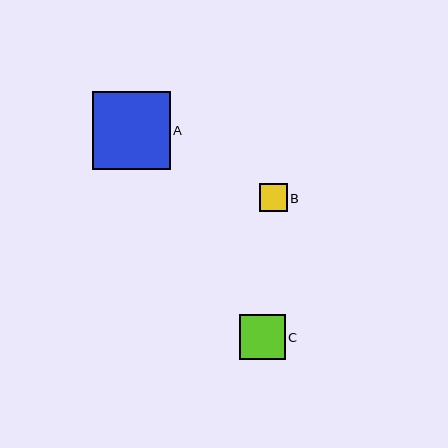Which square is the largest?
Square A is the largest with a size of approximately 78 pixels.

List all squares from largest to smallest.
From largest to smallest: A, C, B.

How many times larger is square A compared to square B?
Square A is approximately 2.8 times the size of square B.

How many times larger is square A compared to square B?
Square A is approximately 2.8 times the size of square B.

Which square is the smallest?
Square B is the smallest with a size of approximately 28 pixels.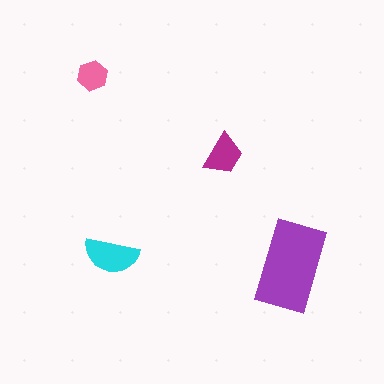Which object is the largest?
The purple rectangle.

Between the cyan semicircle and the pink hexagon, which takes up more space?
The cyan semicircle.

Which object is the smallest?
The pink hexagon.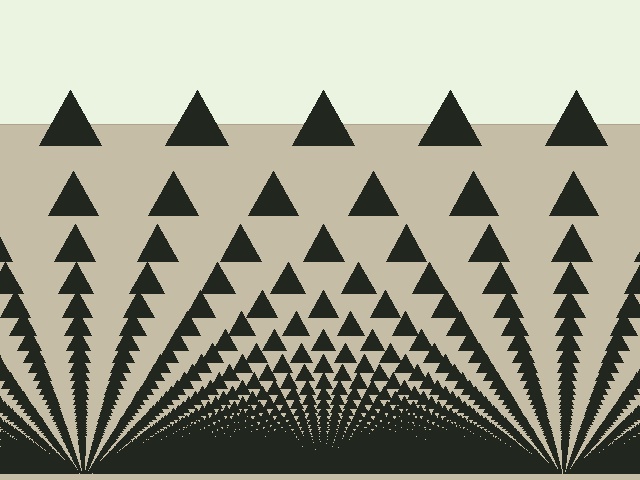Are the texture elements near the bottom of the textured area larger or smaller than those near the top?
Smaller. The gradient is inverted — elements near the bottom are smaller and denser.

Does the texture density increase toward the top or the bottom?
Density increases toward the bottom.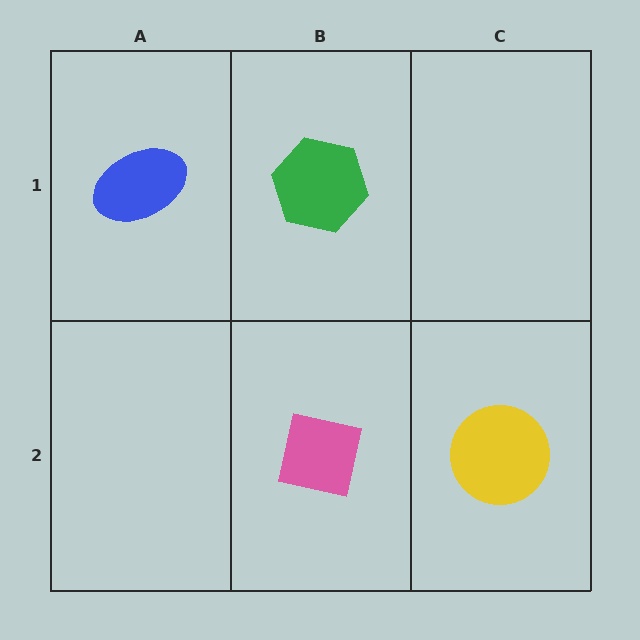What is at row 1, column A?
A blue ellipse.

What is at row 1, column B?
A green hexagon.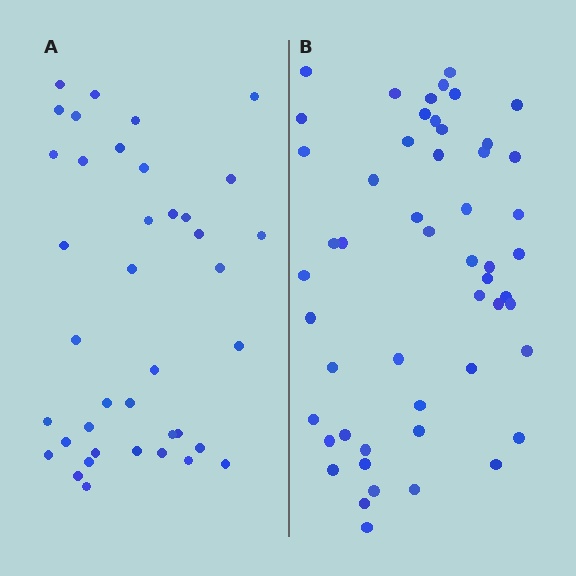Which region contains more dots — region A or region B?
Region B (the right region) has more dots.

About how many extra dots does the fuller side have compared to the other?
Region B has approximately 15 more dots than region A.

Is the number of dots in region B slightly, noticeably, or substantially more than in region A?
Region B has noticeably more, but not dramatically so. The ratio is roughly 1.3 to 1.